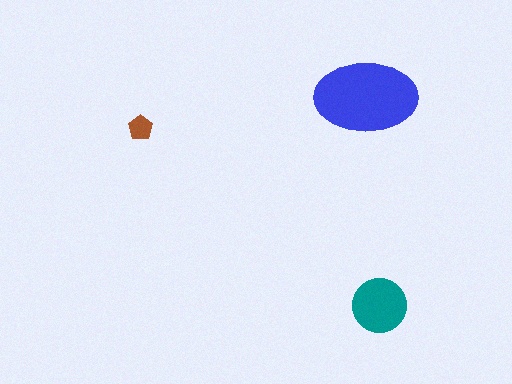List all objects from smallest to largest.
The brown pentagon, the teal circle, the blue ellipse.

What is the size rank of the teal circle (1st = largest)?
2nd.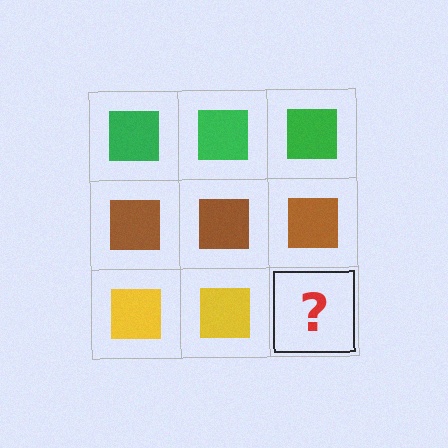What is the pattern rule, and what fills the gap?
The rule is that each row has a consistent color. The gap should be filled with a yellow square.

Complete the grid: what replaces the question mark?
The question mark should be replaced with a yellow square.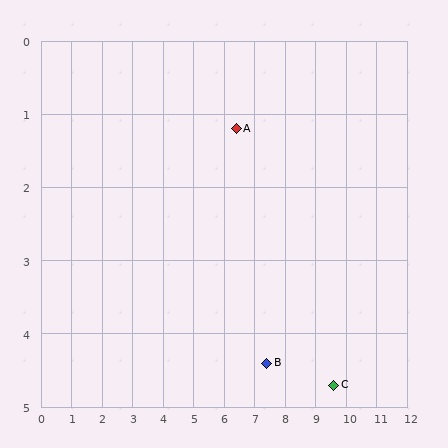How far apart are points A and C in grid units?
Points A and C are about 4.7 grid units apart.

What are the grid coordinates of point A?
Point A is at approximately (6.4, 1.2).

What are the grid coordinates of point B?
Point B is at approximately (7.4, 4.4).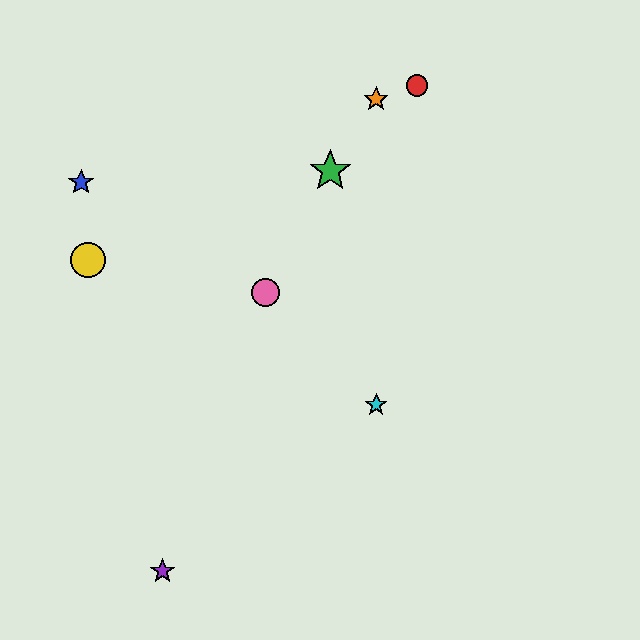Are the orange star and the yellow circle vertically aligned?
No, the orange star is at x≈376 and the yellow circle is at x≈88.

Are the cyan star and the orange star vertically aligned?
Yes, both are at x≈376.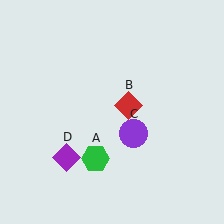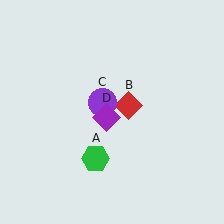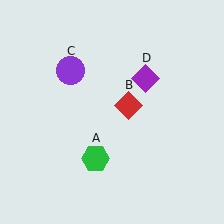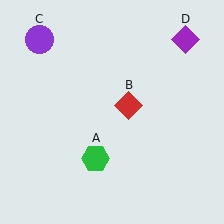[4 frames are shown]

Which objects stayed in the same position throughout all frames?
Green hexagon (object A) and red diamond (object B) remained stationary.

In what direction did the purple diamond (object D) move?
The purple diamond (object D) moved up and to the right.